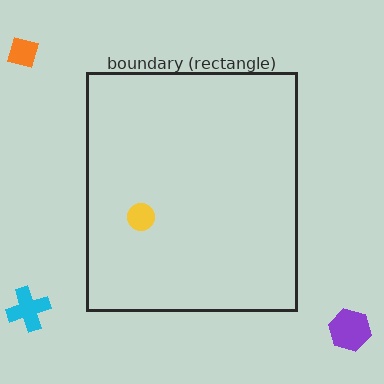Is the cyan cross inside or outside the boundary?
Outside.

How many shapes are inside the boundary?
1 inside, 3 outside.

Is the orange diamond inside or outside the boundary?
Outside.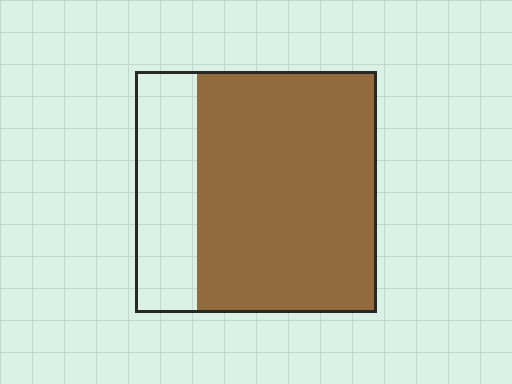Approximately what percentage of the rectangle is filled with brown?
Approximately 75%.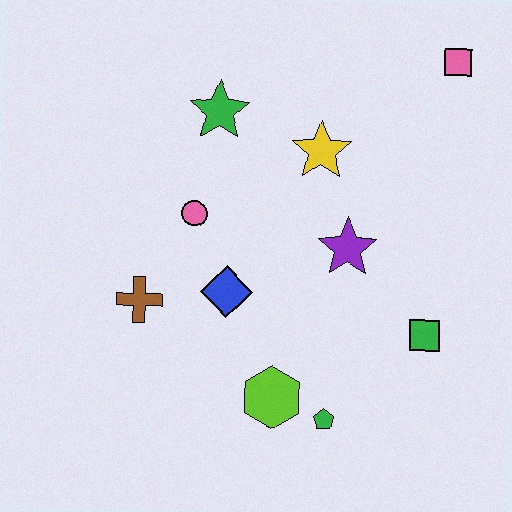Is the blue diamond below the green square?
No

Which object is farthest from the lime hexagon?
The pink square is farthest from the lime hexagon.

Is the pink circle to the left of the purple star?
Yes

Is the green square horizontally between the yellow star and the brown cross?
No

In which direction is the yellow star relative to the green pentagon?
The yellow star is above the green pentagon.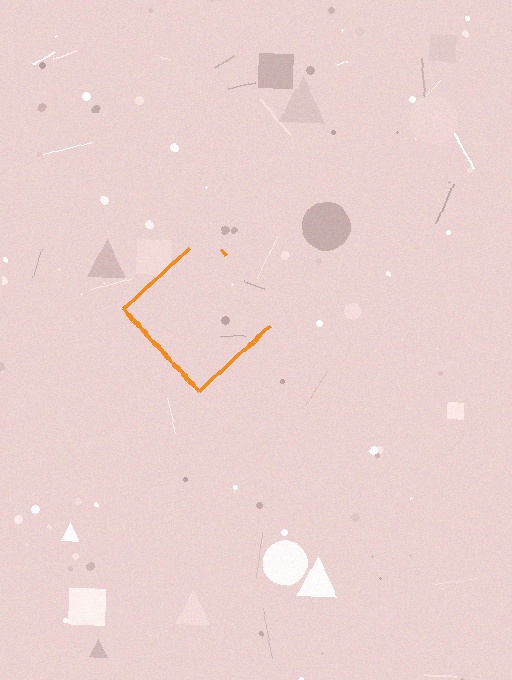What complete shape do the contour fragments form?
The contour fragments form a diamond.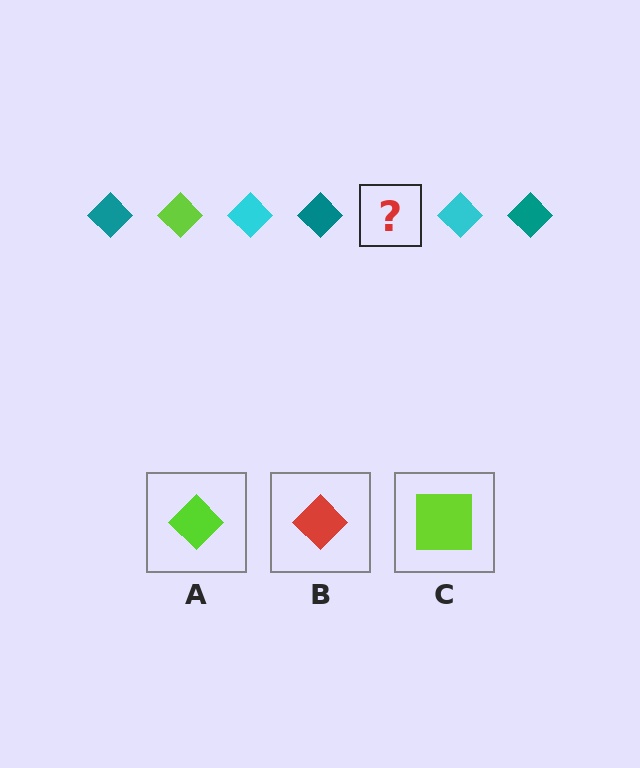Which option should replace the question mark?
Option A.